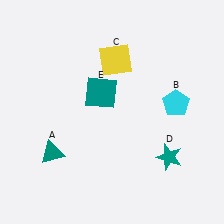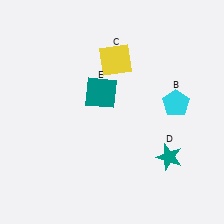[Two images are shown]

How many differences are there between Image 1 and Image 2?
There is 1 difference between the two images.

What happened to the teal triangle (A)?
The teal triangle (A) was removed in Image 2. It was in the bottom-left area of Image 1.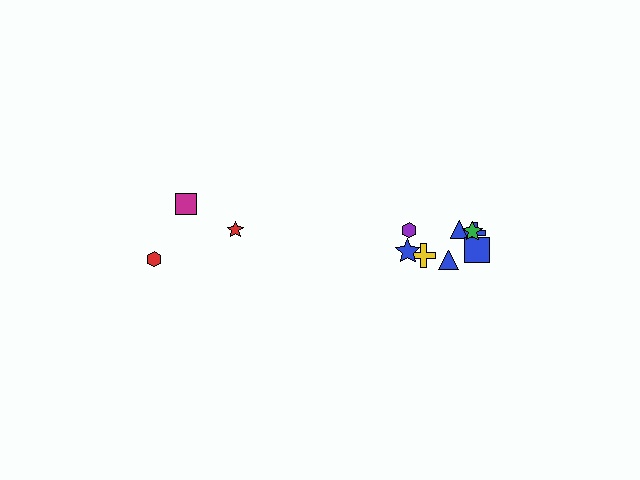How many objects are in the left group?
There are 3 objects.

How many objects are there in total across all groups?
There are 11 objects.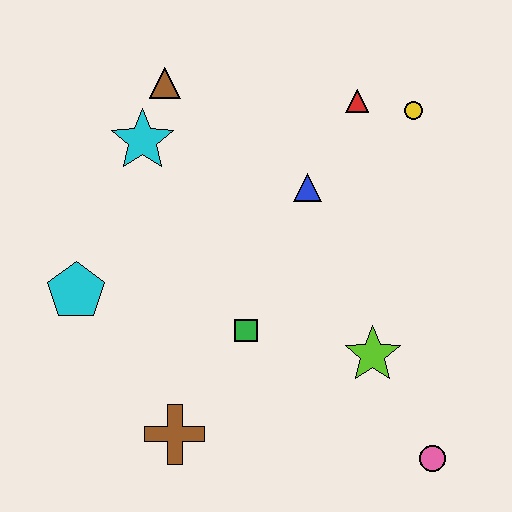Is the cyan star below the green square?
No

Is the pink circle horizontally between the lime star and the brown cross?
No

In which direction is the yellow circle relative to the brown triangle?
The yellow circle is to the right of the brown triangle.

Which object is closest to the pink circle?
The lime star is closest to the pink circle.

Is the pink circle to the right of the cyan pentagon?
Yes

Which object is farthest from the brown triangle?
The pink circle is farthest from the brown triangle.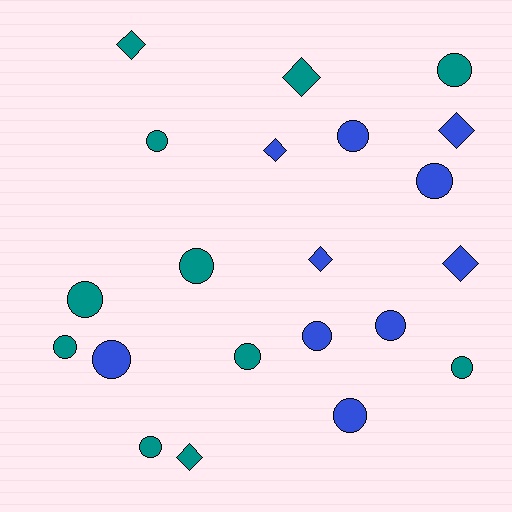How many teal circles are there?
There are 8 teal circles.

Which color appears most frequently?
Teal, with 11 objects.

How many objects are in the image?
There are 21 objects.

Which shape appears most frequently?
Circle, with 14 objects.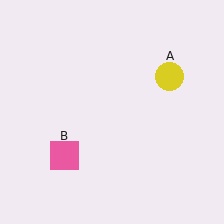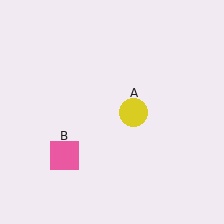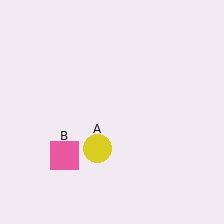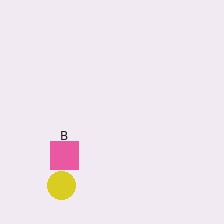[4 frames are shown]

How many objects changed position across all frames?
1 object changed position: yellow circle (object A).